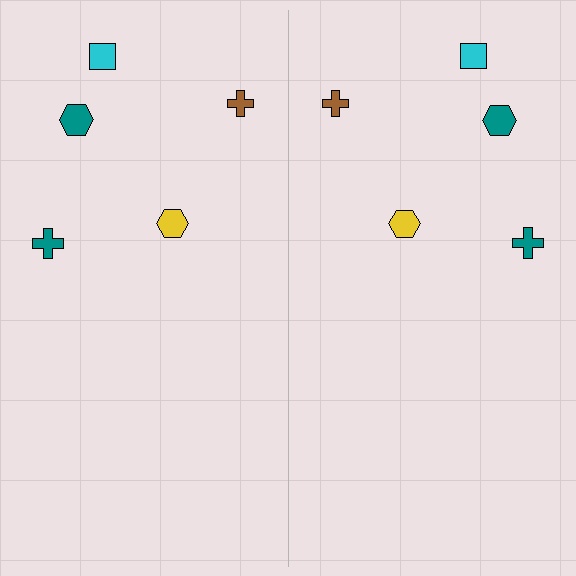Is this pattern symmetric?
Yes, this pattern has bilateral (reflection) symmetry.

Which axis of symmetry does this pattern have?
The pattern has a vertical axis of symmetry running through the center of the image.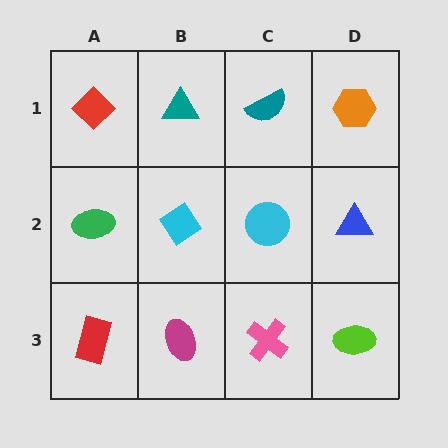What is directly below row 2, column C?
A pink cross.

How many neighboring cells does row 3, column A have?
2.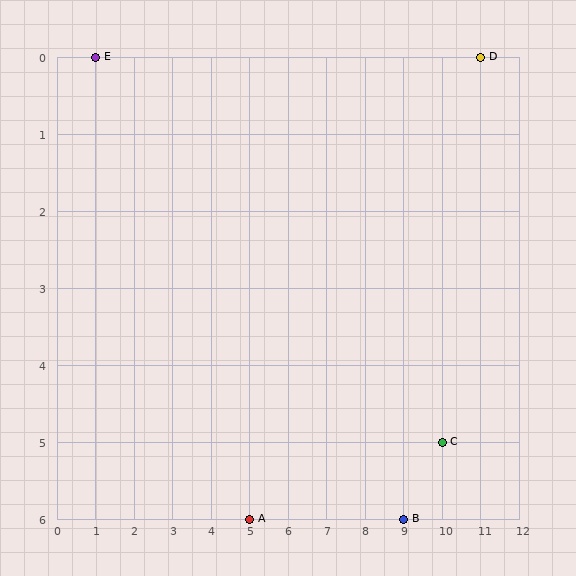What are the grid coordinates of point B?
Point B is at grid coordinates (9, 6).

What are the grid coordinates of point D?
Point D is at grid coordinates (11, 0).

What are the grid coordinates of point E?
Point E is at grid coordinates (1, 0).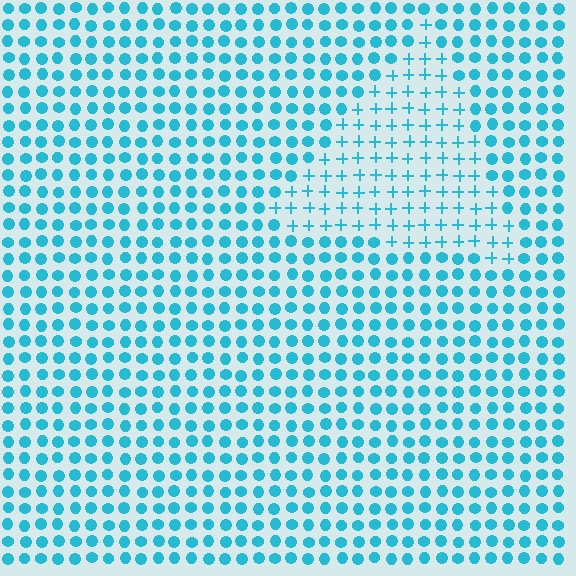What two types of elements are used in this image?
The image uses plus signs inside the triangle region and circles outside it.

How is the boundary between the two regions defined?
The boundary is defined by a change in element shape: plus signs inside vs. circles outside. All elements share the same color and spacing.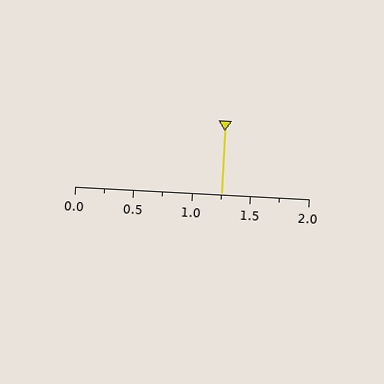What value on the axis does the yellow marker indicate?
The marker indicates approximately 1.25.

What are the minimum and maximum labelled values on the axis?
The axis runs from 0.0 to 2.0.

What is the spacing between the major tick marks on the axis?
The major ticks are spaced 0.5 apart.